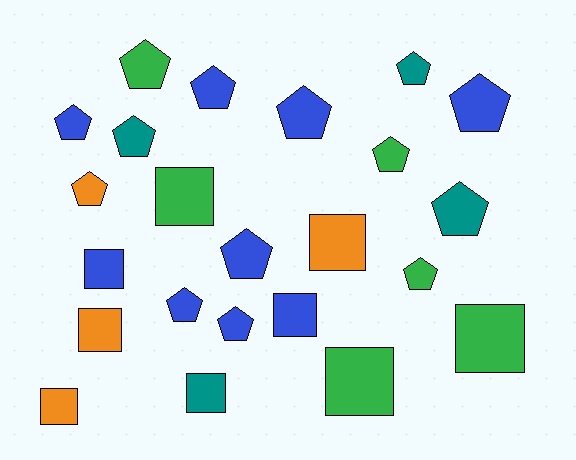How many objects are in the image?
There are 23 objects.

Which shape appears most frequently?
Pentagon, with 14 objects.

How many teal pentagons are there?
There are 3 teal pentagons.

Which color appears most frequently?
Blue, with 9 objects.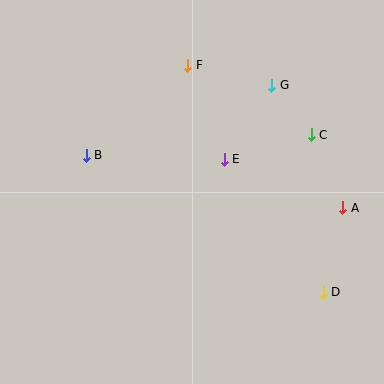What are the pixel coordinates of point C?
Point C is at (311, 135).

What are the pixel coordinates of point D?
Point D is at (323, 292).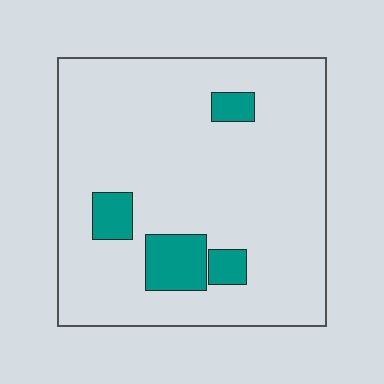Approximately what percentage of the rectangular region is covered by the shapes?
Approximately 10%.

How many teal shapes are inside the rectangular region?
4.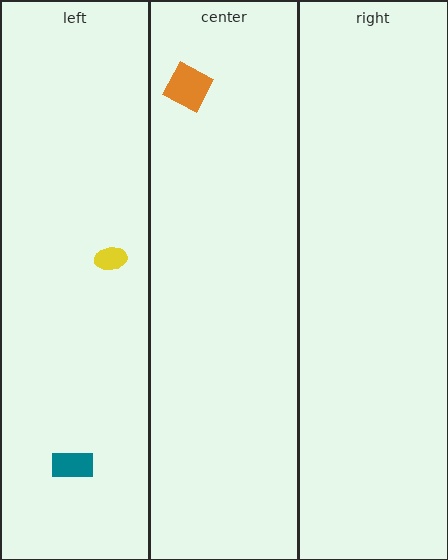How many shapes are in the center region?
1.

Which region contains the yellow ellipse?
The left region.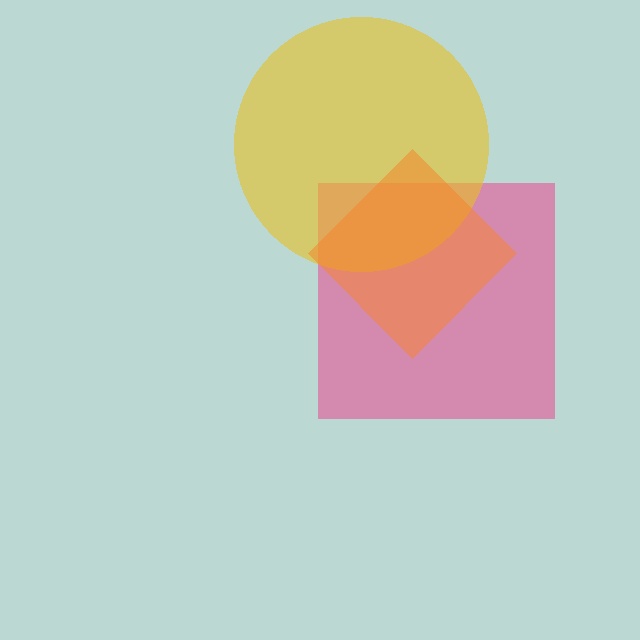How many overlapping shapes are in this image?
There are 3 overlapping shapes in the image.